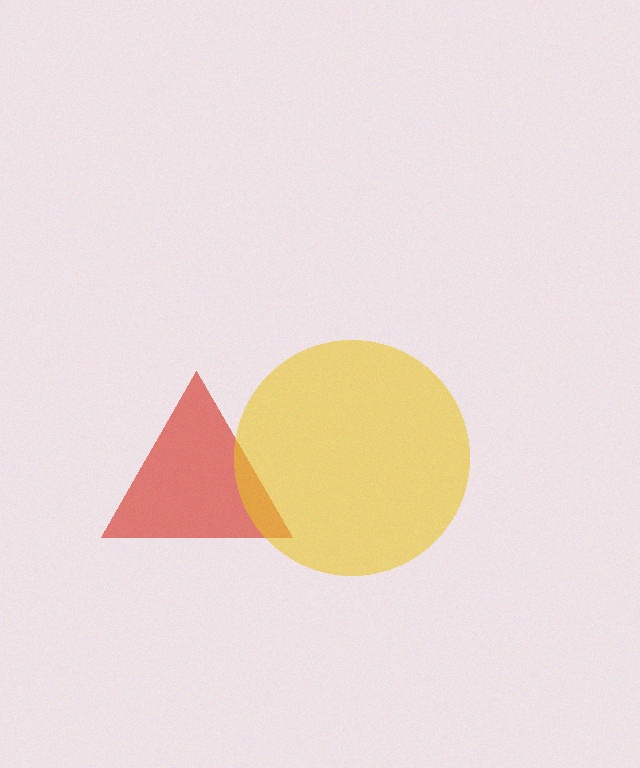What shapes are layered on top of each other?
The layered shapes are: a red triangle, a yellow circle.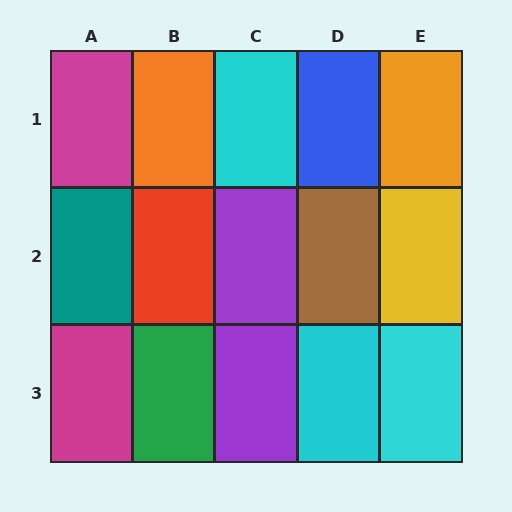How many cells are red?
1 cell is red.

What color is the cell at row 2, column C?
Purple.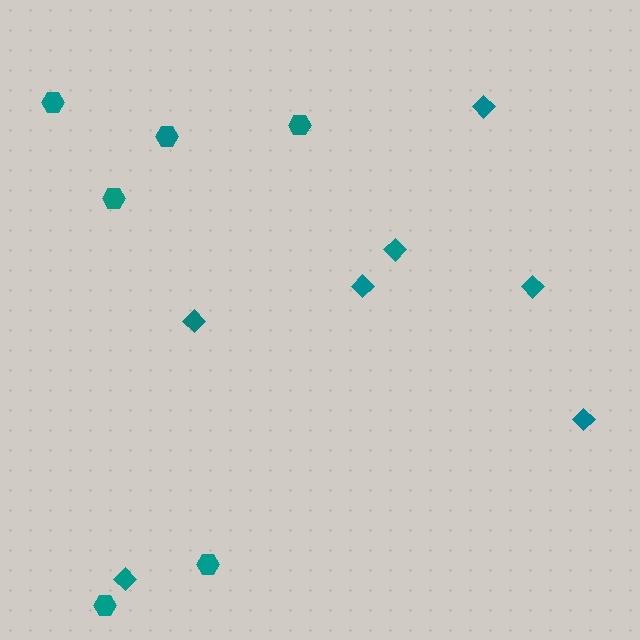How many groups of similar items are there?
There are 2 groups: one group of hexagons (6) and one group of diamonds (7).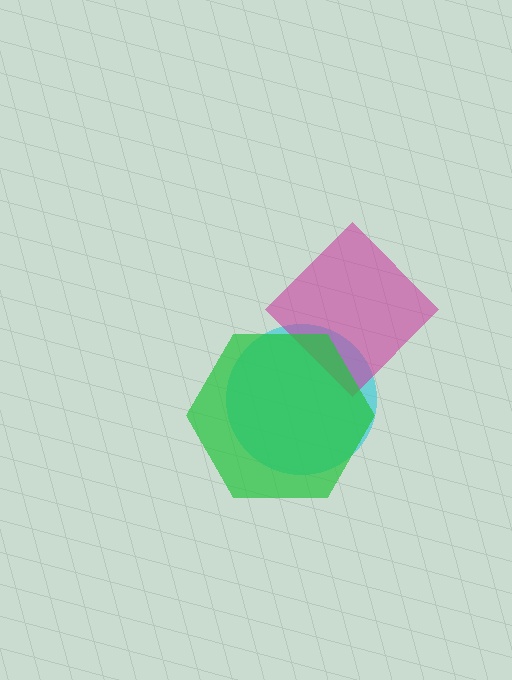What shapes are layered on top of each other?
The layered shapes are: a cyan circle, a magenta diamond, a green hexagon.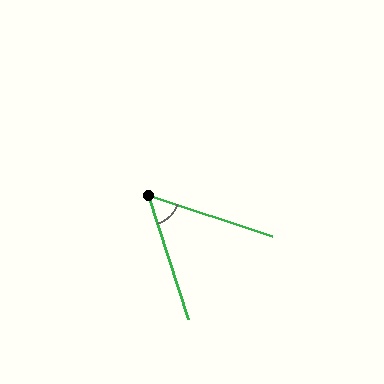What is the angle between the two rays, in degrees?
Approximately 54 degrees.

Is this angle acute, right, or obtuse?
It is acute.